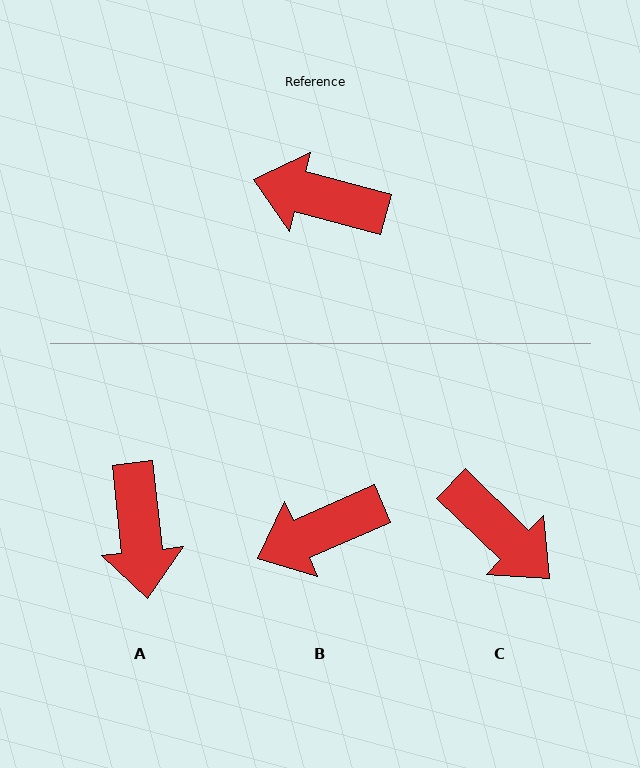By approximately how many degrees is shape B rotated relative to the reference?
Approximately 38 degrees counter-clockwise.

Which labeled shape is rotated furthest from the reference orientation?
C, about 151 degrees away.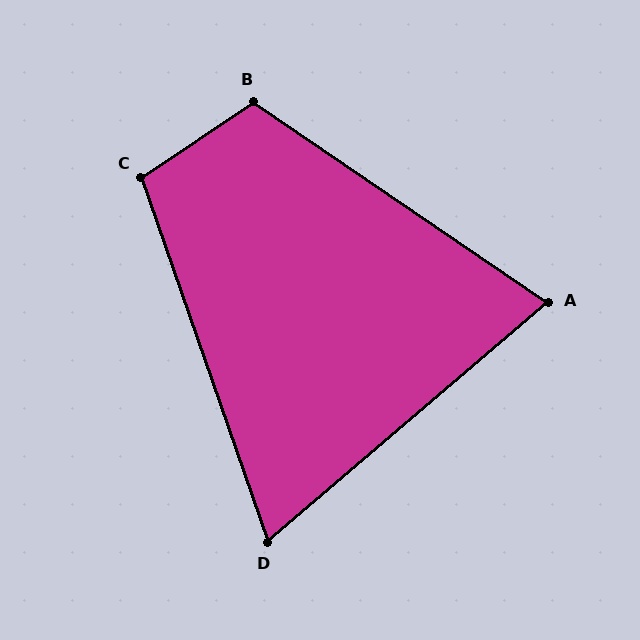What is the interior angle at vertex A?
Approximately 75 degrees (acute).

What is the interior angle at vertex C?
Approximately 105 degrees (obtuse).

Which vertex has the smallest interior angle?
D, at approximately 69 degrees.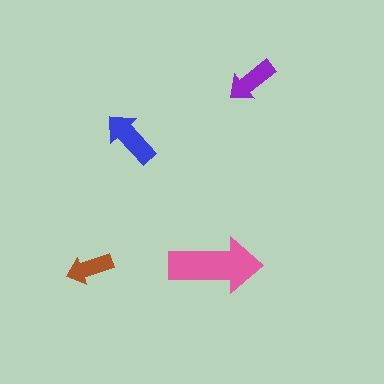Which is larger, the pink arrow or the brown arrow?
The pink one.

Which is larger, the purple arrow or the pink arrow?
The pink one.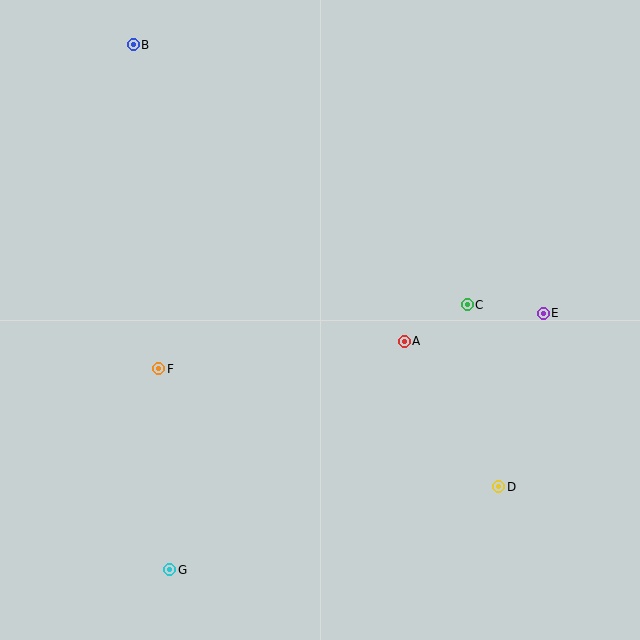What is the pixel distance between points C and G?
The distance between C and G is 398 pixels.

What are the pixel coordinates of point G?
Point G is at (170, 570).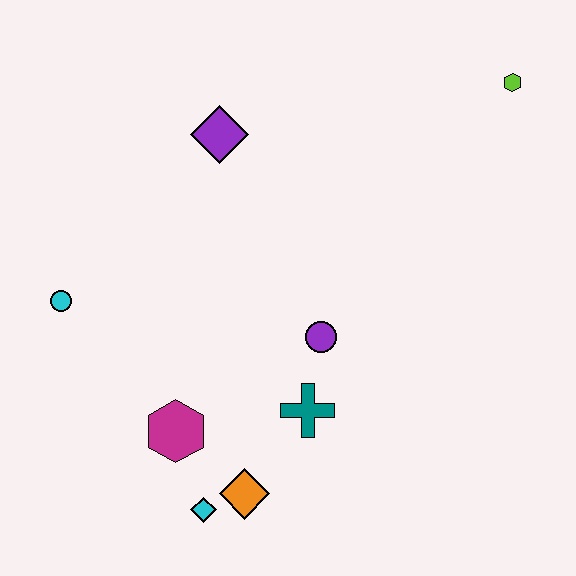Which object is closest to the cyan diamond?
The orange diamond is closest to the cyan diamond.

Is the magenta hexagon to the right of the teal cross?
No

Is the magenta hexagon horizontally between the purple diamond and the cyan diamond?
No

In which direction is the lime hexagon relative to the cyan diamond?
The lime hexagon is above the cyan diamond.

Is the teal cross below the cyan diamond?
No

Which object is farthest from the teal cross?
The lime hexagon is farthest from the teal cross.